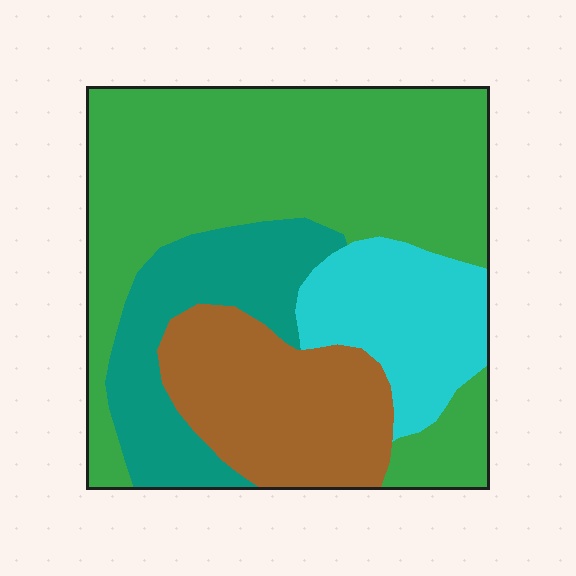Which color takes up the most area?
Green, at roughly 50%.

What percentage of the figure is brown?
Brown covers around 20% of the figure.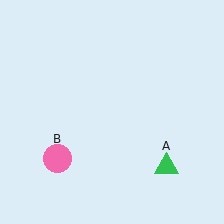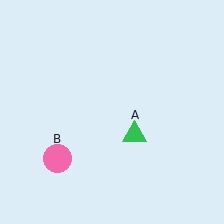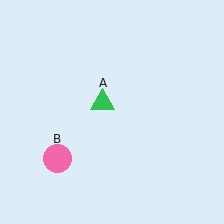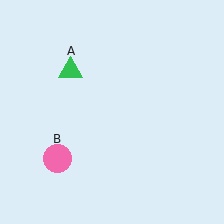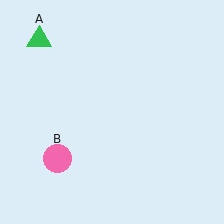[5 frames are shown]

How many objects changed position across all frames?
1 object changed position: green triangle (object A).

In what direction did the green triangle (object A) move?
The green triangle (object A) moved up and to the left.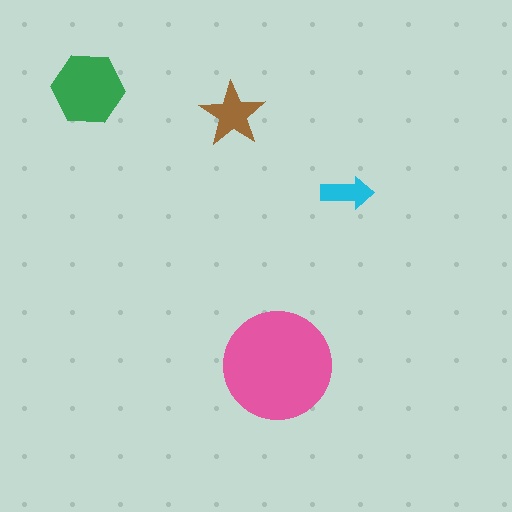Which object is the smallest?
The cyan arrow.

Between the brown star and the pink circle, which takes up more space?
The pink circle.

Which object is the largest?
The pink circle.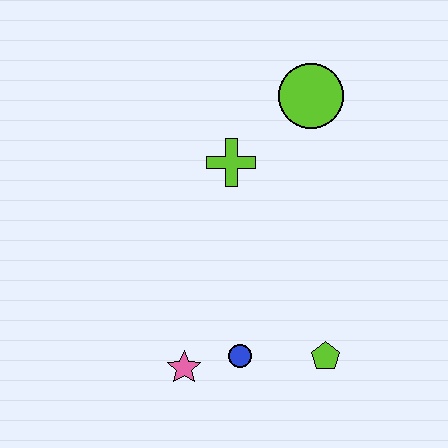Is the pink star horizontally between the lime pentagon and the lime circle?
No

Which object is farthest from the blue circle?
The lime circle is farthest from the blue circle.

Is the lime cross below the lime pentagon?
No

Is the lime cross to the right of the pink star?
Yes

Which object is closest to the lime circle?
The lime cross is closest to the lime circle.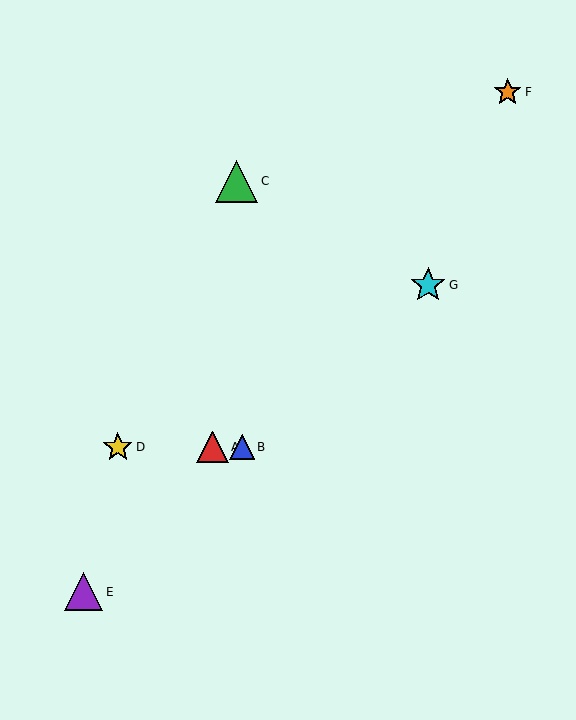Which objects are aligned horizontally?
Objects A, B, D are aligned horizontally.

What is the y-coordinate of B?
Object B is at y≈447.